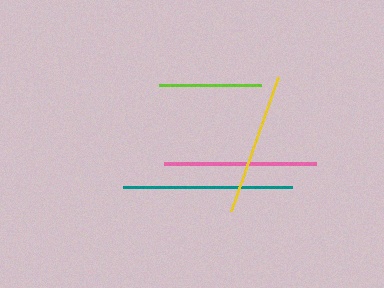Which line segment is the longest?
The teal line is the longest at approximately 169 pixels.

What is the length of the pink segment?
The pink segment is approximately 151 pixels long.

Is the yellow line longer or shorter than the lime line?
The yellow line is longer than the lime line.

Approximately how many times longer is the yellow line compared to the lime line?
The yellow line is approximately 1.4 times the length of the lime line.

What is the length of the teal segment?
The teal segment is approximately 169 pixels long.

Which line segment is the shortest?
The lime line is the shortest at approximately 101 pixels.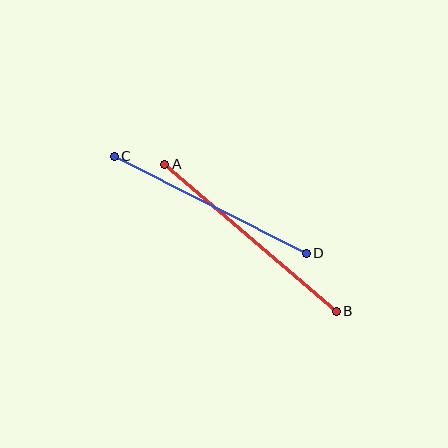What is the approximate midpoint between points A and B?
The midpoint is at approximately (251, 238) pixels.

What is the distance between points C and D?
The distance is approximately 215 pixels.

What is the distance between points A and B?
The distance is approximately 226 pixels.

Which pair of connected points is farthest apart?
Points A and B are farthest apart.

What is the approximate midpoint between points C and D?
The midpoint is at approximately (210, 205) pixels.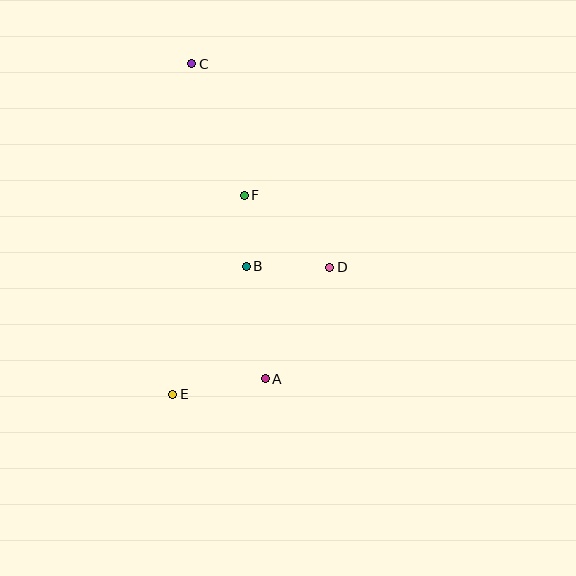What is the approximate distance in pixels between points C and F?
The distance between C and F is approximately 142 pixels.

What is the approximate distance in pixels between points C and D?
The distance between C and D is approximately 246 pixels.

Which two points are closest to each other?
Points B and F are closest to each other.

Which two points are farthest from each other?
Points C and E are farthest from each other.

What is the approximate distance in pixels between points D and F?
The distance between D and F is approximately 111 pixels.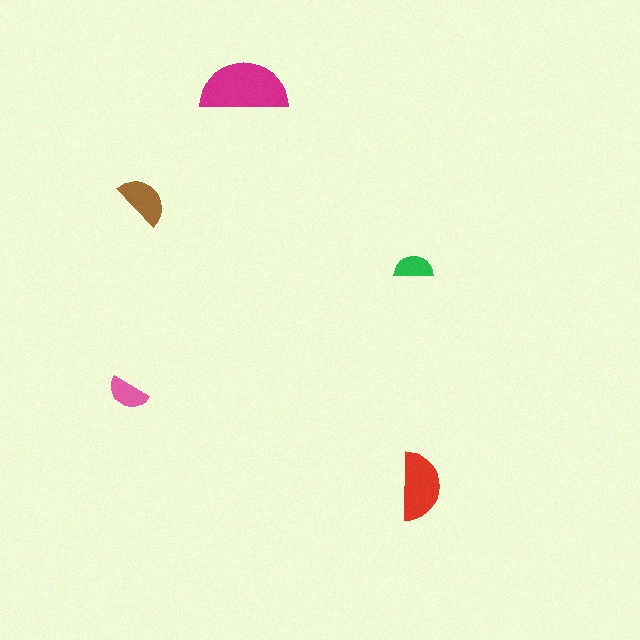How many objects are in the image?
There are 5 objects in the image.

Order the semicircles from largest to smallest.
the magenta one, the red one, the brown one, the pink one, the green one.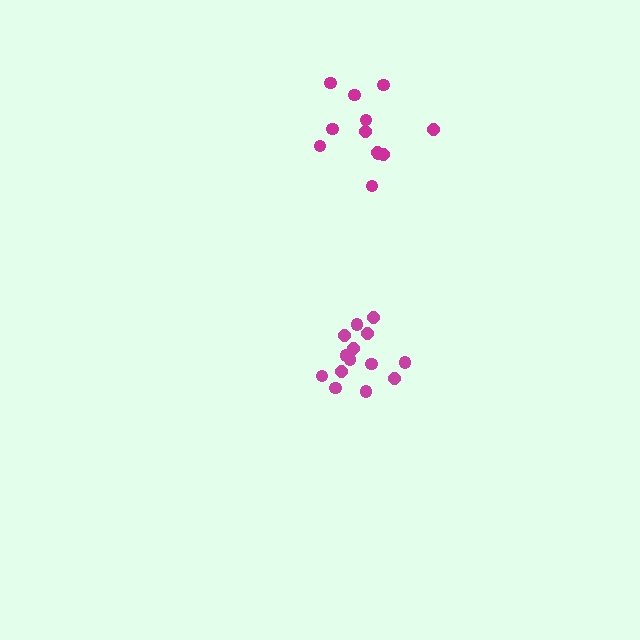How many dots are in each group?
Group 1: 14 dots, Group 2: 12 dots (26 total).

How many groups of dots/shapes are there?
There are 2 groups.